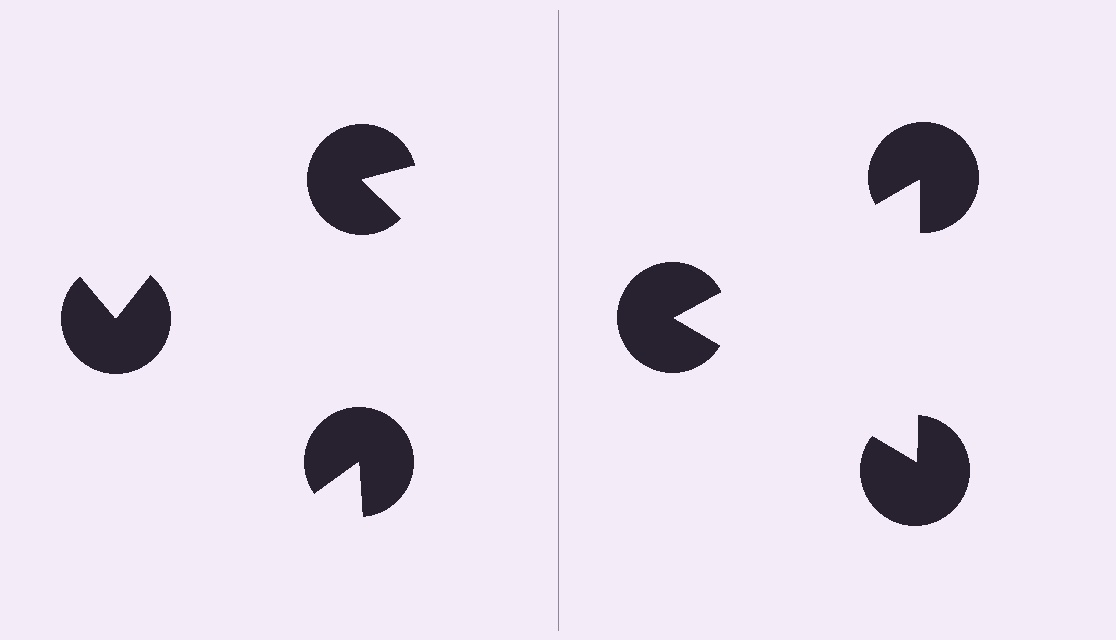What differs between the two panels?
The pac-man discs are positioned identically on both sides; only the wedge orientations differ. On the right they align to a triangle; on the left they are misaligned.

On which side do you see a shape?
An illusory triangle appears on the right side. On the left side the wedge cuts are rotated, so no coherent shape forms.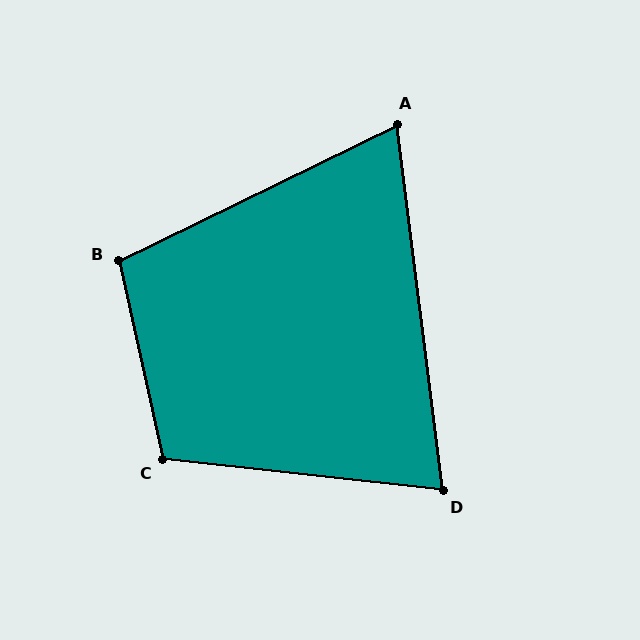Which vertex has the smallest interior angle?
A, at approximately 71 degrees.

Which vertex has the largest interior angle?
C, at approximately 109 degrees.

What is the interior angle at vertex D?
Approximately 77 degrees (acute).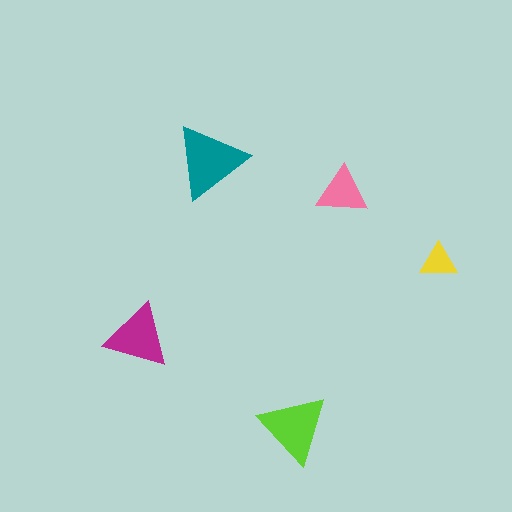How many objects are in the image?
There are 5 objects in the image.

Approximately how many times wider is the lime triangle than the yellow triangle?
About 2 times wider.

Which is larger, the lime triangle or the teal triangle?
The teal one.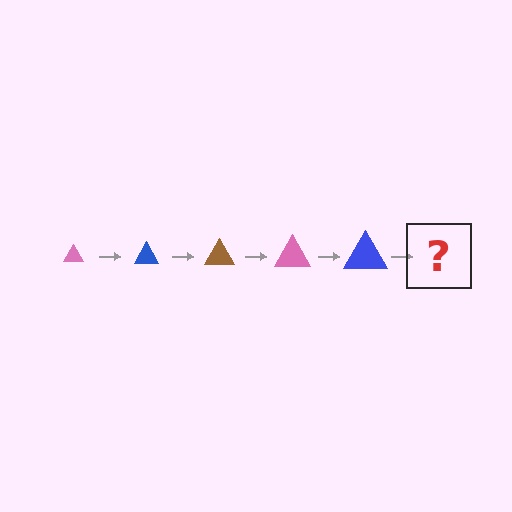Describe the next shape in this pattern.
It should be a brown triangle, larger than the previous one.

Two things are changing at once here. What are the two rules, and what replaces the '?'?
The two rules are that the triangle grows larger each step and the color cycles through pink, blue, and brown. The '?' should be a brown triangle, larger than the previous one.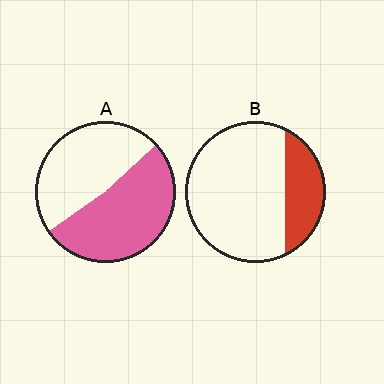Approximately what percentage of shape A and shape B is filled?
A is approximately 55% and B is approximately 25%.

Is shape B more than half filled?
No.